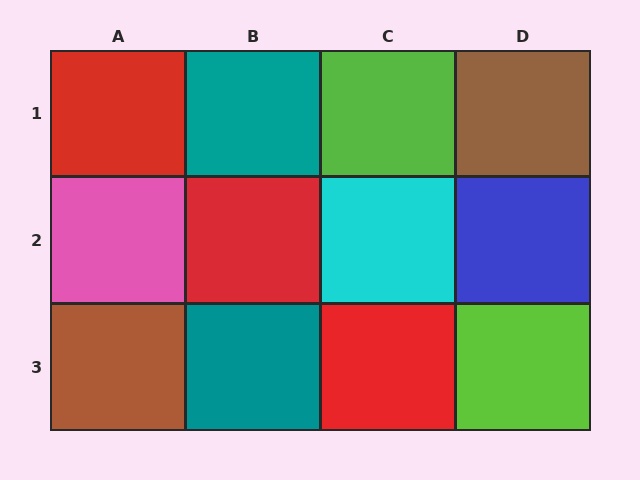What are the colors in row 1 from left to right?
Red, teal, lime, brown.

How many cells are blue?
1 cell is blue.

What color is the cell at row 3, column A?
Brown.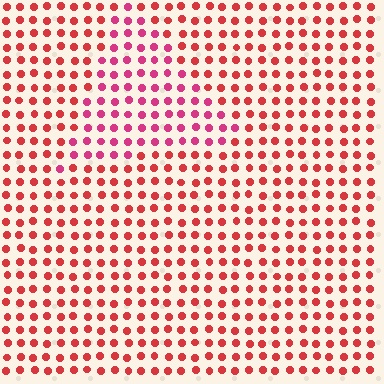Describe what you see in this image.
The image is filled with small red elements in a uniform arrangement. A triangle-shaped region is visible where the elements are tinted to a slightly different hue, forming a subtle color boundary.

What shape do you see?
I see a triangle.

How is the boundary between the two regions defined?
The boundary is defined purely by a slight shift in hue (about 27 degrees). Spacing, size, and orientation are identical on both sides.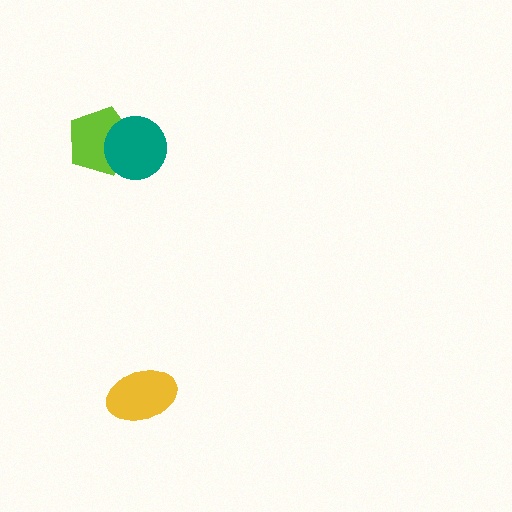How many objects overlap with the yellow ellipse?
0 objects overlap with the yellow ellipse.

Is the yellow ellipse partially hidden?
No, no other shape covers it.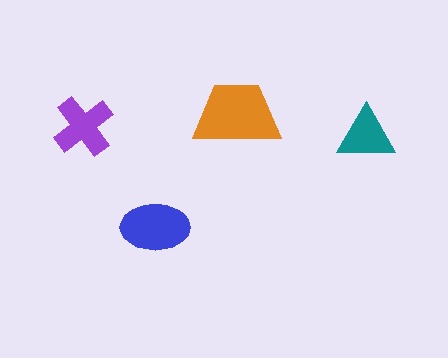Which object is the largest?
The orange trapezoid.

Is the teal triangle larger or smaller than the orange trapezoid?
Smaller.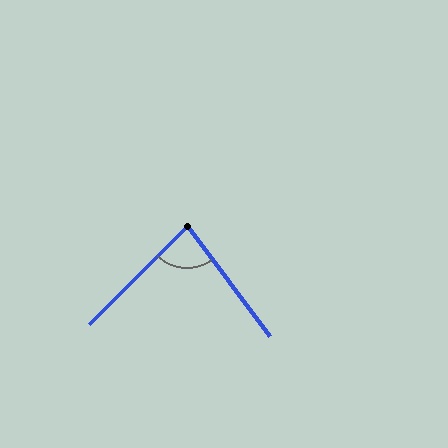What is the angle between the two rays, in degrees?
Approximately 82 degrees.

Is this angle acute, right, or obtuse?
It is acute.